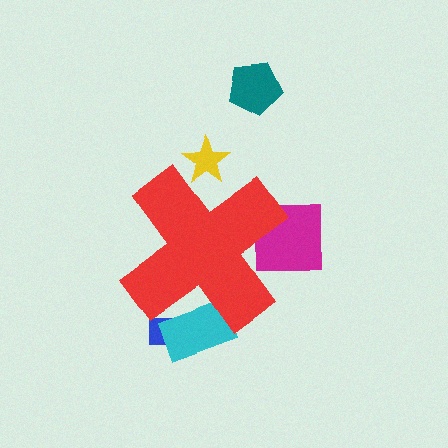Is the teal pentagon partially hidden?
No, the teal pentagon is fully visible.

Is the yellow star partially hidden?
Yes, the yellow star is partially hidden behind the red cross.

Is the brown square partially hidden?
Yes, the brown square is partially hidden behind the red cross.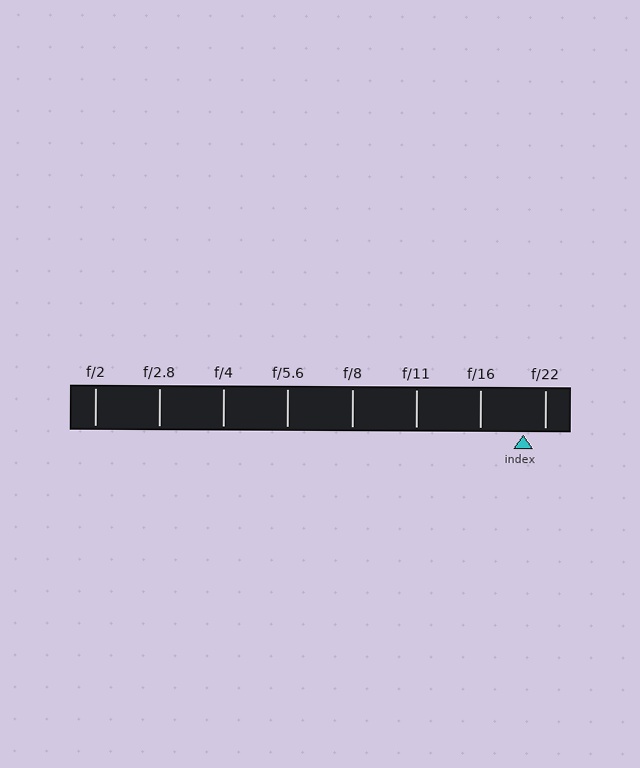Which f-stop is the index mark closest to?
The index mark is closest to f/22.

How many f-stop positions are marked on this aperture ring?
There are 8 f-stop positions marked.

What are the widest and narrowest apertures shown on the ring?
The widest aperture shown is f/2 and the narrowest is f/22.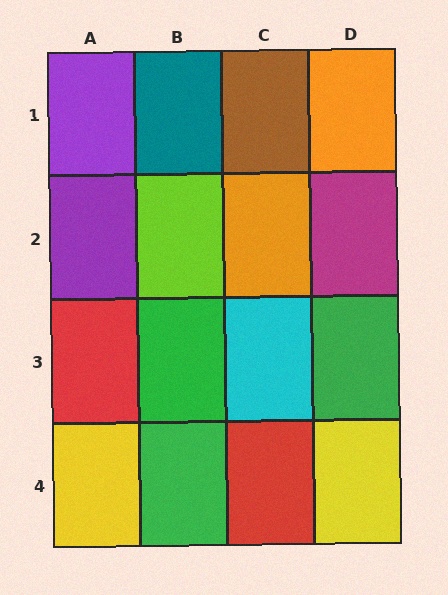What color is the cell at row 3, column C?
Cyan.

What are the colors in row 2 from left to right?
Purple, lime, orange, magenta.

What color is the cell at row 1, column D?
Orange.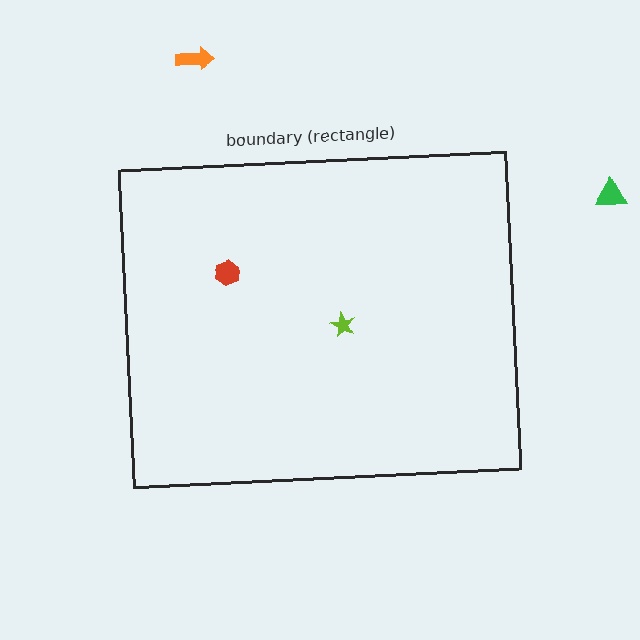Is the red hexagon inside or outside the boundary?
Inside.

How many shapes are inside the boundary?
2 inside, 2 outside.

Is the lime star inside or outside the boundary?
Inside.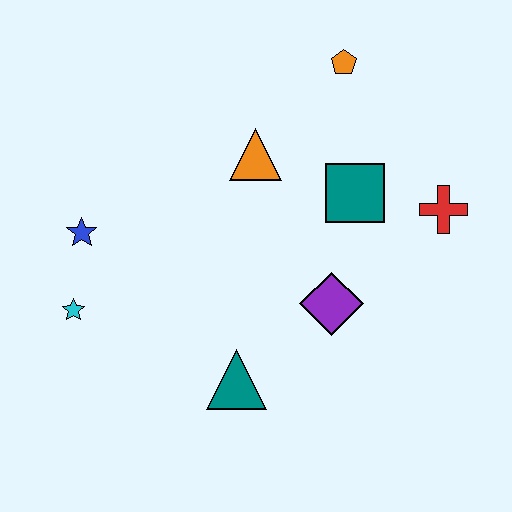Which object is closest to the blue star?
The cyan star is closest to the blue star.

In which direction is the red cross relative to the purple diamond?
The red cross is to the right of the purple diamond.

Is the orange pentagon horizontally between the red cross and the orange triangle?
Yes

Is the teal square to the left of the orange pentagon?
No